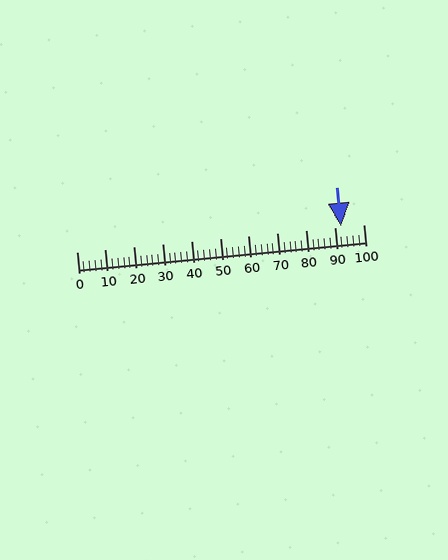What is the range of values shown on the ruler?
The ruler shows values from 0 to 100.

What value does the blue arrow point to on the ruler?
The blue arrow points to approximately 92.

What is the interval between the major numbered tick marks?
The major tick marks are spaced 10 units apart.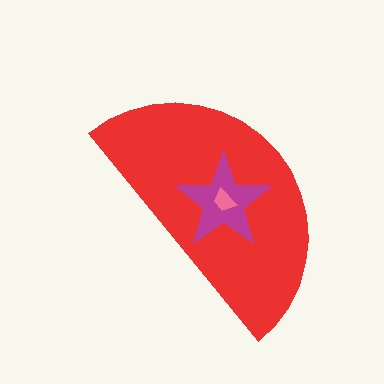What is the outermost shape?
The red semicircle.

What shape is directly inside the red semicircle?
The magenta star.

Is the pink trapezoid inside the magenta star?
Yes.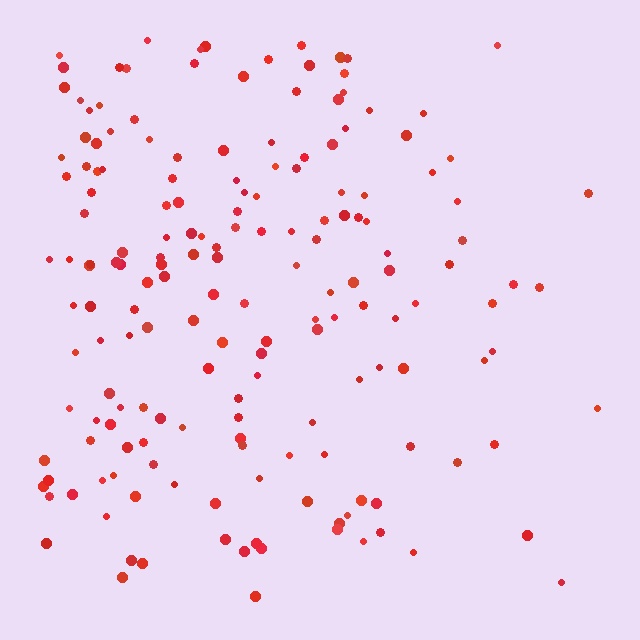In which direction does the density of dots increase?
From right to left, with the left side densest.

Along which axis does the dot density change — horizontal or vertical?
Horizontal.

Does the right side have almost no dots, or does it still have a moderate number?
Still a moderate number, just noticeably fewer than the left.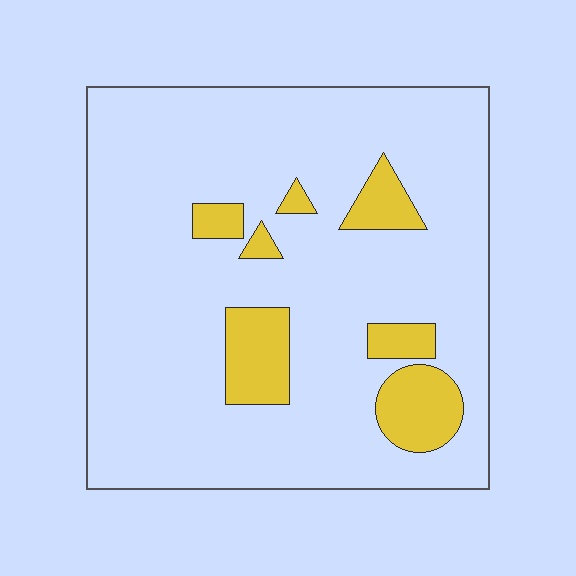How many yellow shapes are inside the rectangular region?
7.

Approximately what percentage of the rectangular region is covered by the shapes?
Approximately 15%.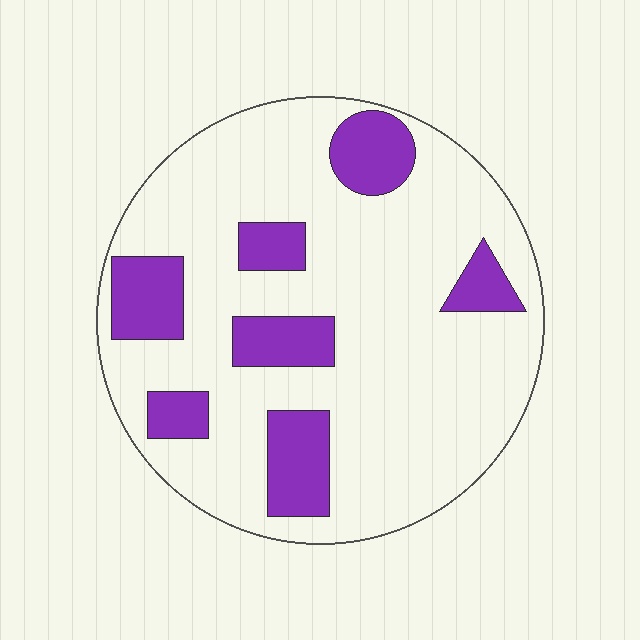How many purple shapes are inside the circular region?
7.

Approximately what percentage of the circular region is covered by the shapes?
Approximately 20%.